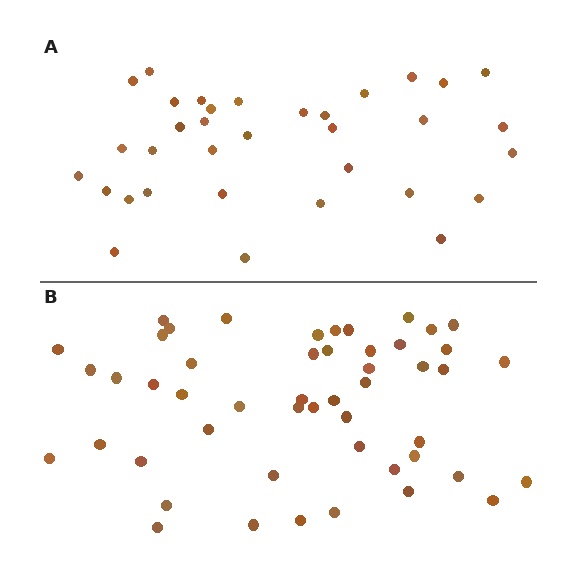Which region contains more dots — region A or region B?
Region B (the bottom region) has more dots.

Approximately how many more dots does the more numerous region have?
Region B has approximately 15 more dots than region A.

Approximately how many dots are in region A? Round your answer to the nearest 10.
About 30 dots. (The exact count is 34, which rounds to 30.)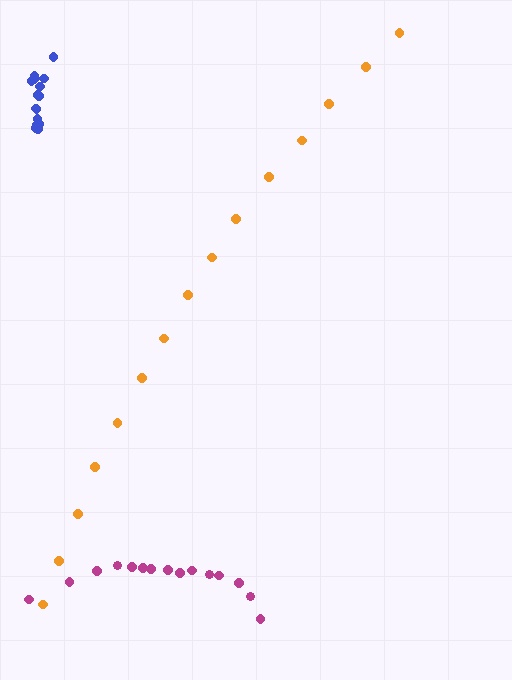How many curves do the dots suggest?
There are 3 distinct paths.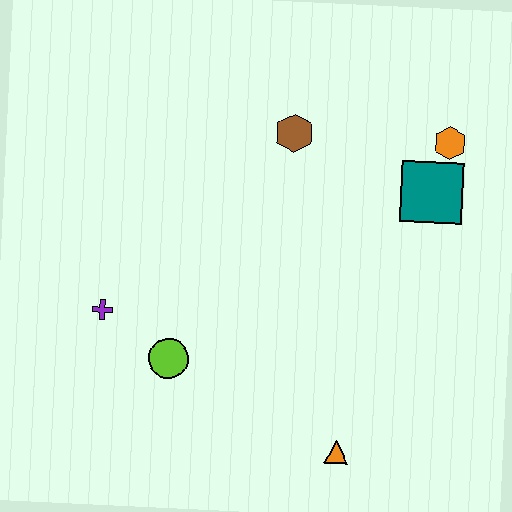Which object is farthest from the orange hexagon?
The purple cross is farthest from the orange hexagon.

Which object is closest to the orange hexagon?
The teal square is closest to the orange hexagon.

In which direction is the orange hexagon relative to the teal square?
The orange hexagon is above the teal square.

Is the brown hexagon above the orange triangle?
Yes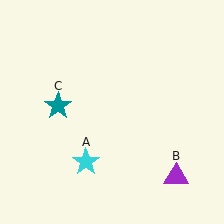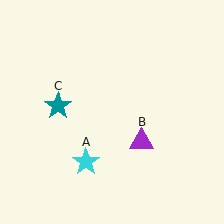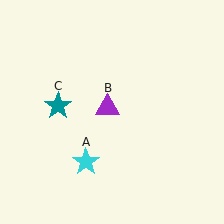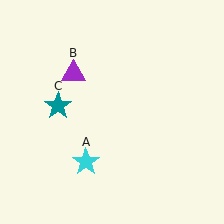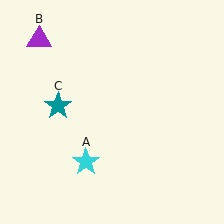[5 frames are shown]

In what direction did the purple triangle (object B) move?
The purple triangle (object B) moved up and to the left.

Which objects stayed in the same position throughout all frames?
Cyan star (object A) and teal star (object C) remained stationary.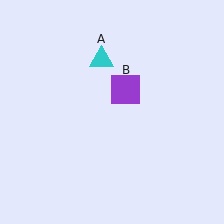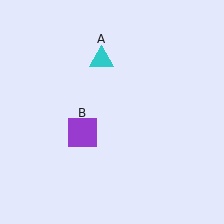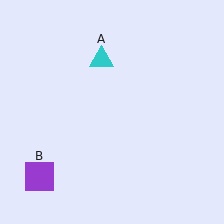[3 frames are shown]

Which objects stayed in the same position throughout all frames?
Cyan triangle (object A) remained stationary.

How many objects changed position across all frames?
1 object changed position: purple square (object B).